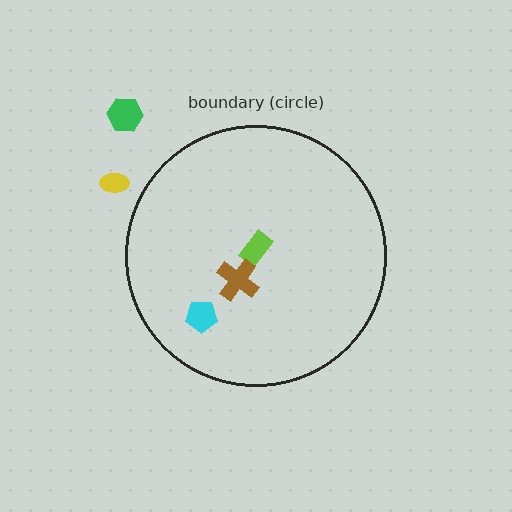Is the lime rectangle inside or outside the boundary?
Inside.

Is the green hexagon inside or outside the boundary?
Outside.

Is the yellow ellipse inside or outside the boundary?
Outside.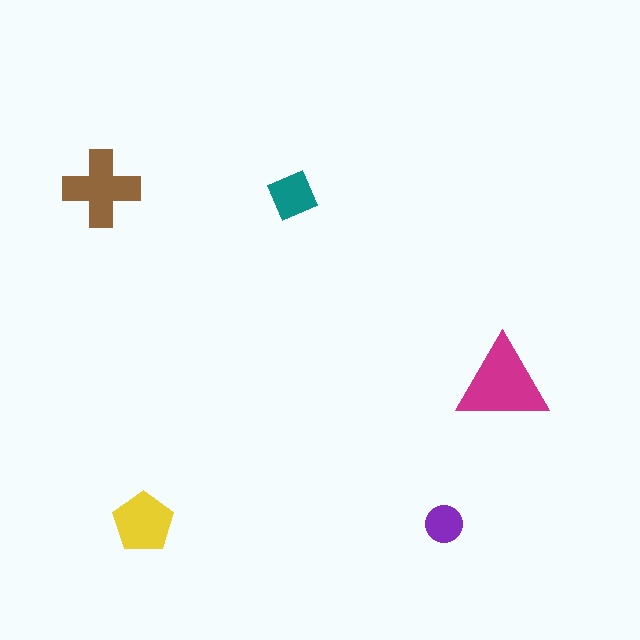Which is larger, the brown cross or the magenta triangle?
The magenta triangle.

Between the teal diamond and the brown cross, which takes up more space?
The brown cross.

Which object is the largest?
The magenta triangle.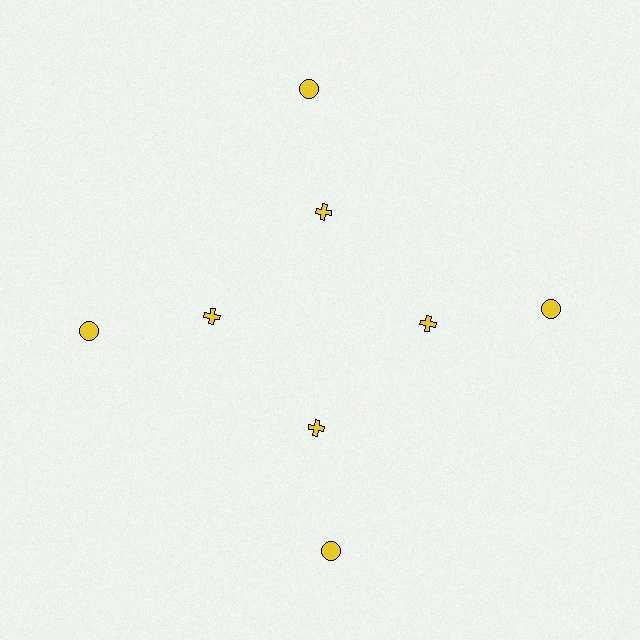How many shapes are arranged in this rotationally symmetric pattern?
There are 8 shapes, arranged in 4 groups of 2.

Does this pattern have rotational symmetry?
Yes, this pattern has 4-fold rotational symmetry. It looks the same after rotating 90 degrees around the center.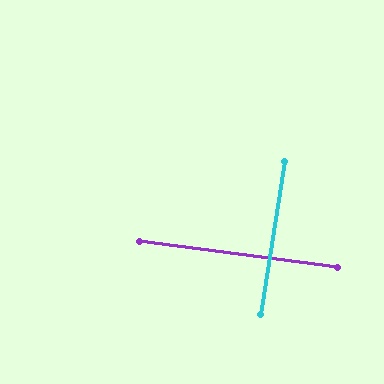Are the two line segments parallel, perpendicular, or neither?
Perpendicular — they meet at approximately 89°.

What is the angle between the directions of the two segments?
Approximately 89 degrees.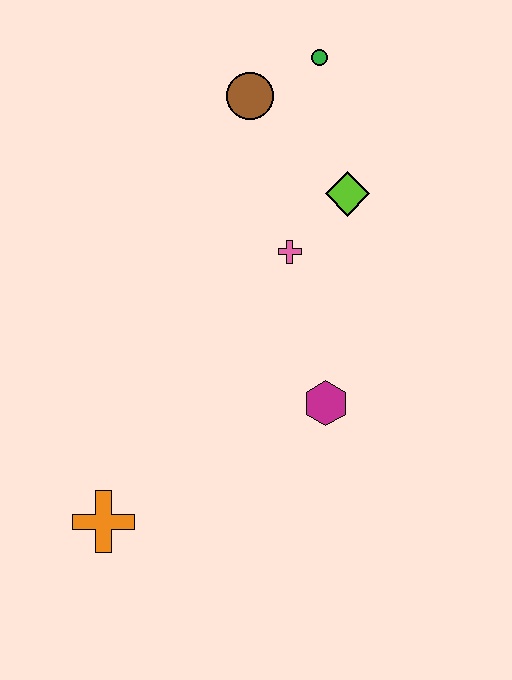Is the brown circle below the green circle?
Yes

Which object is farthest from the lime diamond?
The orange cross is farthest from the lime diamond.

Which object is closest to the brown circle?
The green circle is closest to the brown circle.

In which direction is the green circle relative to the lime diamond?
The green circle is above the lime diamond.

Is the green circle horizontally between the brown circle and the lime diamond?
Yes